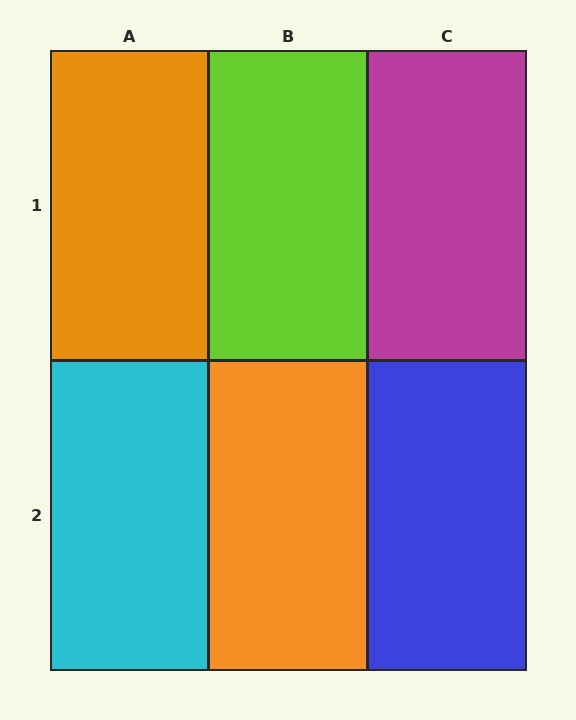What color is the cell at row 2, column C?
Blue.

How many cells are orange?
2 cells are orange.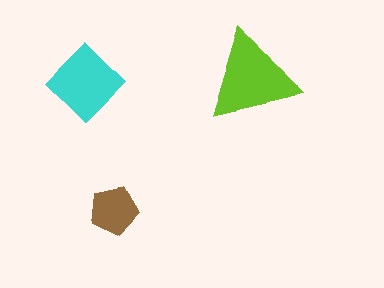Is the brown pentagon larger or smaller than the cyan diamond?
Smaller.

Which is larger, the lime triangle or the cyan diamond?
The lime triangle.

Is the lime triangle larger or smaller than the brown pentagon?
Larger.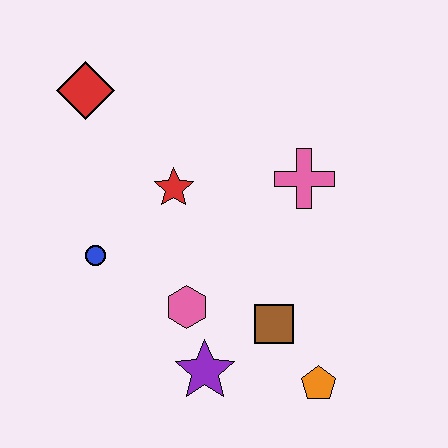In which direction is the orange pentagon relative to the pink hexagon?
The orange pentagon is to the right of the pink hexagon.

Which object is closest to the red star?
The blue circle is closest to the red star.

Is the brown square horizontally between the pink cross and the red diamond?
Yes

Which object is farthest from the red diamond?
The orange pentagon is farthest from the red diamond.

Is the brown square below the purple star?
No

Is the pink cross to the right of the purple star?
Yes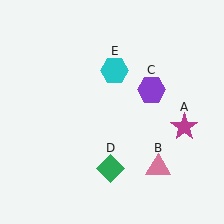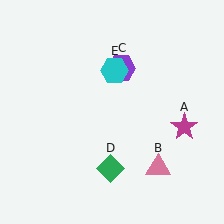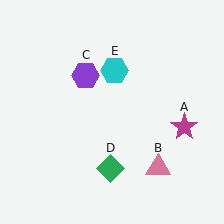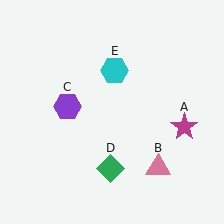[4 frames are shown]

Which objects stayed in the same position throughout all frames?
Magenta star (object A) and pink triangle (object B) and green diamond (object D) and cyan hexagon (object E) remained stationary.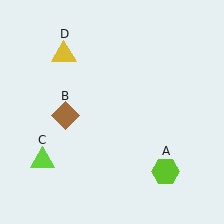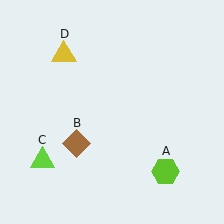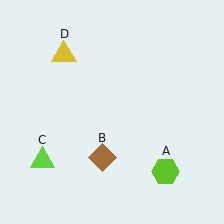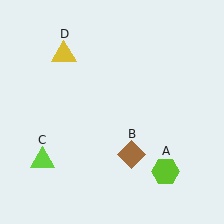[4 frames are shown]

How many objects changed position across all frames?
1 object changed position: brown diamond (object B).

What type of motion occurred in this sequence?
The brown diamond (object B) rotated counterclockwise around the center of the scene.